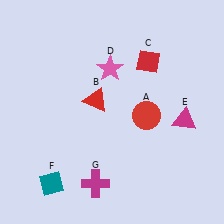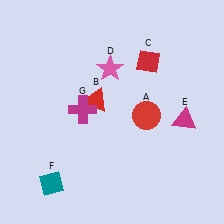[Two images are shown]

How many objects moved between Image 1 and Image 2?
1 object moved between the two images.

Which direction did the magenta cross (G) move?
The magenta cross (G) moved up.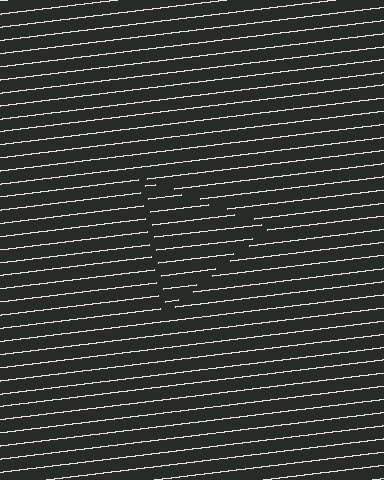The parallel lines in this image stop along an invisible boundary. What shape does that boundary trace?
An illusory triangle. The interior of the shape contains the same grating, shifted by half a period — the contour is defined by the phase discontinuity where line-ends from the inner and outer gratings abut.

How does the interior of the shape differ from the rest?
The interior of the shape contains the same grating, shifted by half a period — the contour is defined by the phase discontinuity where line-ends from the inner and outer gratings abut.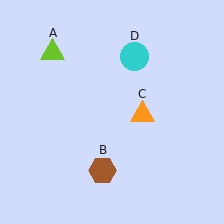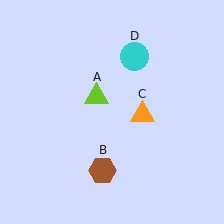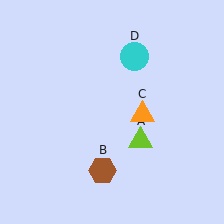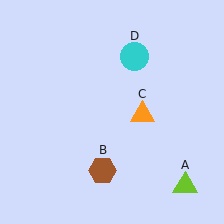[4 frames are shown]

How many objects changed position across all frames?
1 object changed position: lime triangle (object A).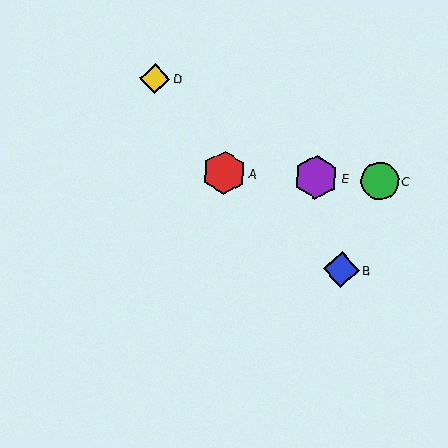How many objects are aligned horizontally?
3 objects (A, C, E) are aligned horizontally.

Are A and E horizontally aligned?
Yes, both are at y≈173.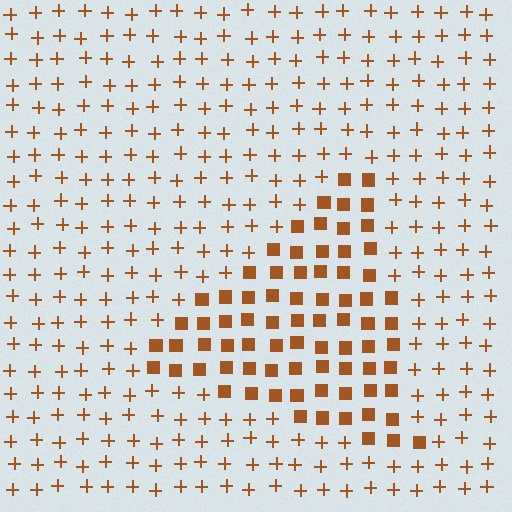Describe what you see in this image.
The image is filled with small brown elements arranged in a uniform grid. A triangle-shaped region contains squares, while the surrounding area contains plus signs. The boundary is defined purely by the change in element shape.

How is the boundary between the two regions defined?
The boundary is defined by a change in element shape: squares inside vs. plus signs outside. All elements share the same color and spacing.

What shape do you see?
I see a triangle.